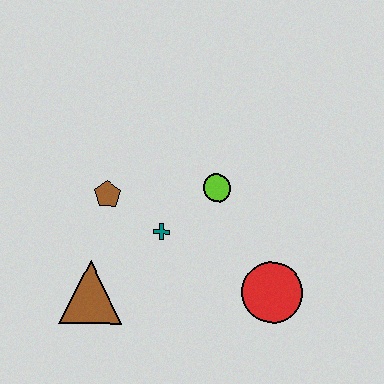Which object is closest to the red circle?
The lime circle is closest to the red circle.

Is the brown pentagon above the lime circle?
No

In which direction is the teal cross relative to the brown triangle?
The teal cross is to the right of the brown triangle.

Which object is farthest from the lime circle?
The brown triangle is farthest from the lime circle.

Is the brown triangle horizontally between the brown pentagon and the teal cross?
No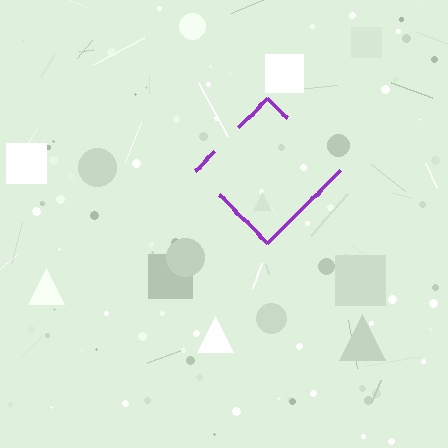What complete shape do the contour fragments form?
The contour fragments form a diamond.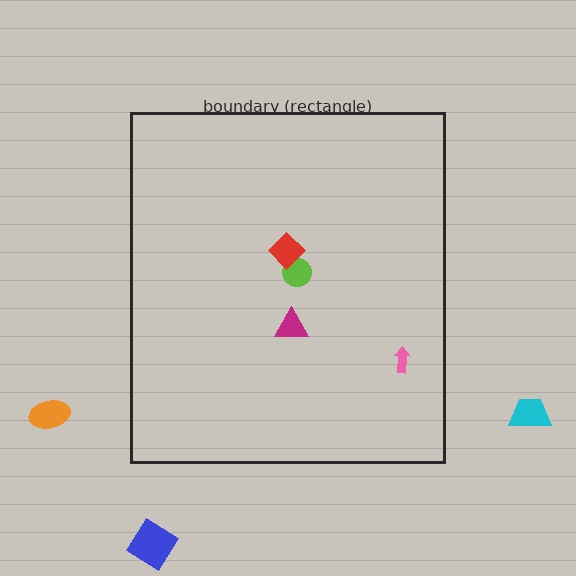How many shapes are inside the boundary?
4 inside, 3 outside.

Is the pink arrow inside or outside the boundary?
Inside.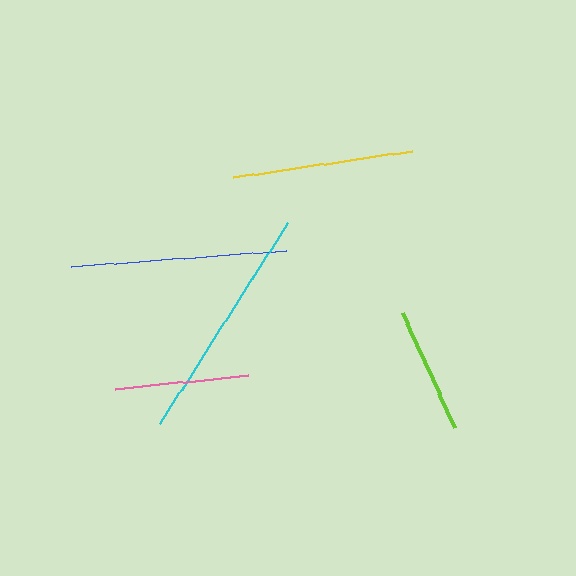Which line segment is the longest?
The cyan line is the longest at approximately 238 pixels.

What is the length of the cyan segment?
The cyan segment is approximately 238 pixels long.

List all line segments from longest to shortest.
From longest to shortest: cyan, blue, yellow, pink, lime.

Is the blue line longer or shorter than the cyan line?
The cyan line is longer than the blue line.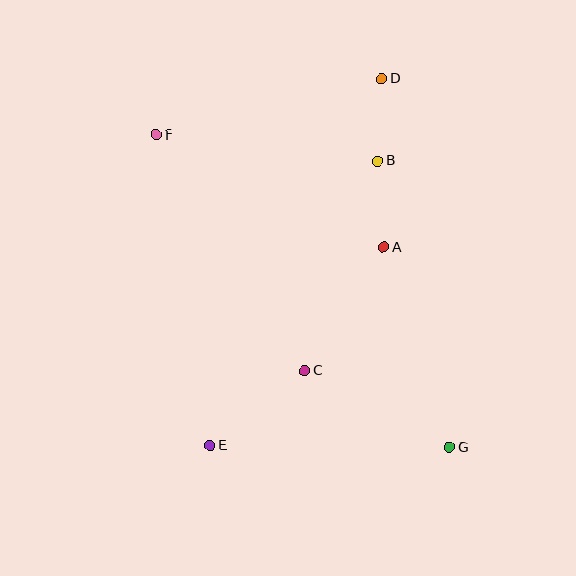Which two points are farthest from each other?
Points F and G are farthest from each other.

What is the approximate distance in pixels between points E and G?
The distance between E and G is approximately 239 pixels.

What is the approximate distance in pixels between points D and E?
The distance between D and E is approximately 406 pixels.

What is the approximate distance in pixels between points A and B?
The distance between A and B is approximately 87 pixels.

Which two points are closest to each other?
Points B and D are closest to each other.